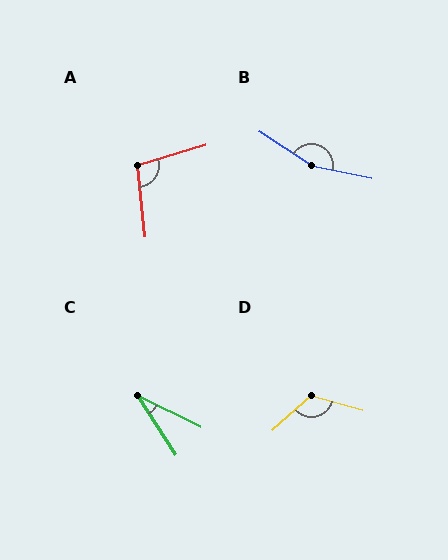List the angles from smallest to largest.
C (31°), A (101°), D (123°), B (158°).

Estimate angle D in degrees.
Approximately 123 degrees.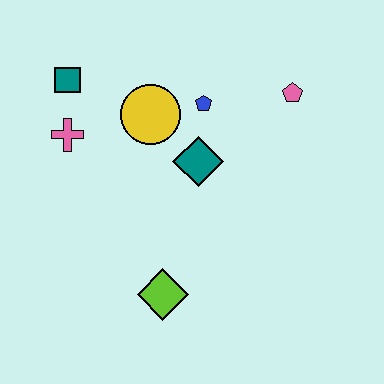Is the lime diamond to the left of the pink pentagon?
Yes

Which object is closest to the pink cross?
The teal square is closest to the pink cross.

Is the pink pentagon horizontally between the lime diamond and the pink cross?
No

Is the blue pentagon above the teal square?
No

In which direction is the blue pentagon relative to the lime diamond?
The blue pentagon is above the lime diamond.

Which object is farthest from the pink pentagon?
The lime diamond is farthest from the pink pentagon.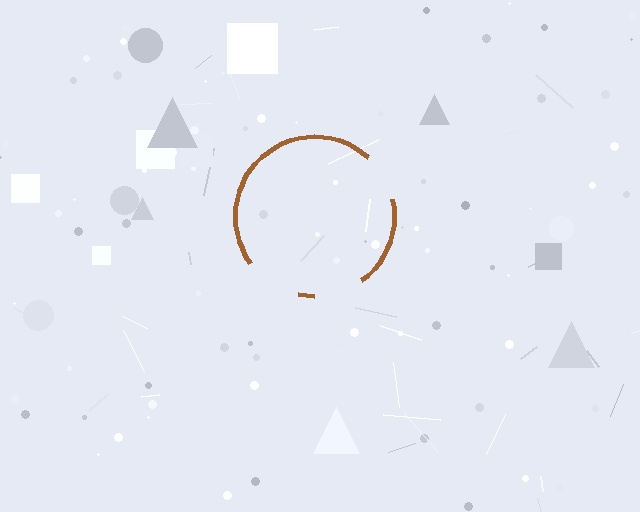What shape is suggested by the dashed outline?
The dashed outline suggests a circle.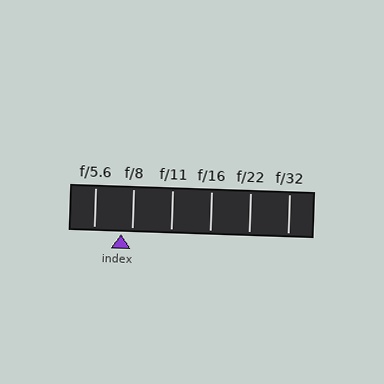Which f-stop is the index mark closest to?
The index mark is closest to f/8.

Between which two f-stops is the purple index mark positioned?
The index mark is between f/5.6 and f/8.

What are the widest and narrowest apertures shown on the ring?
The widest aperture shown is f/5.6 and the narrowest is f/32.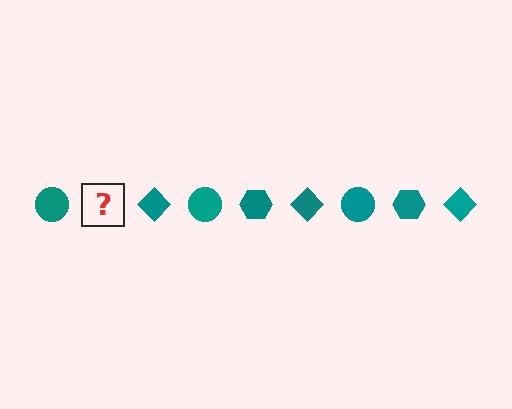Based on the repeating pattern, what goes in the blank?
The blank should be a teal hexagon.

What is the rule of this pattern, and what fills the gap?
The rule is that the pattern cycles through circle, hexagon, diamond shapes in teal. The gap should be filled with a teal hexagon.